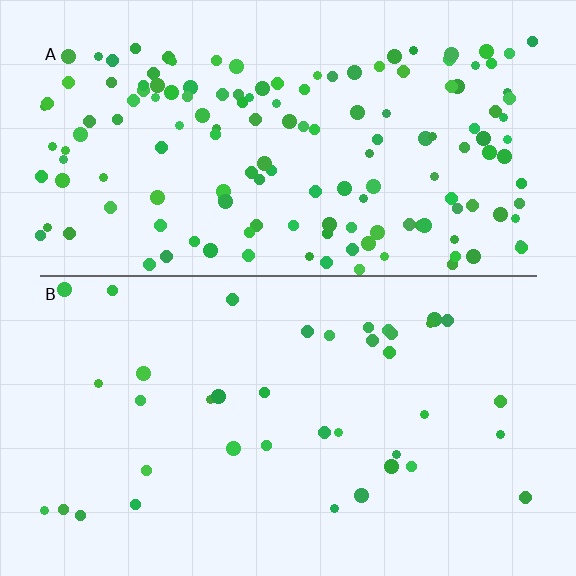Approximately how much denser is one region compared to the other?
Approximately 4.0× — region A over region B.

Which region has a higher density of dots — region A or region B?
A (the top).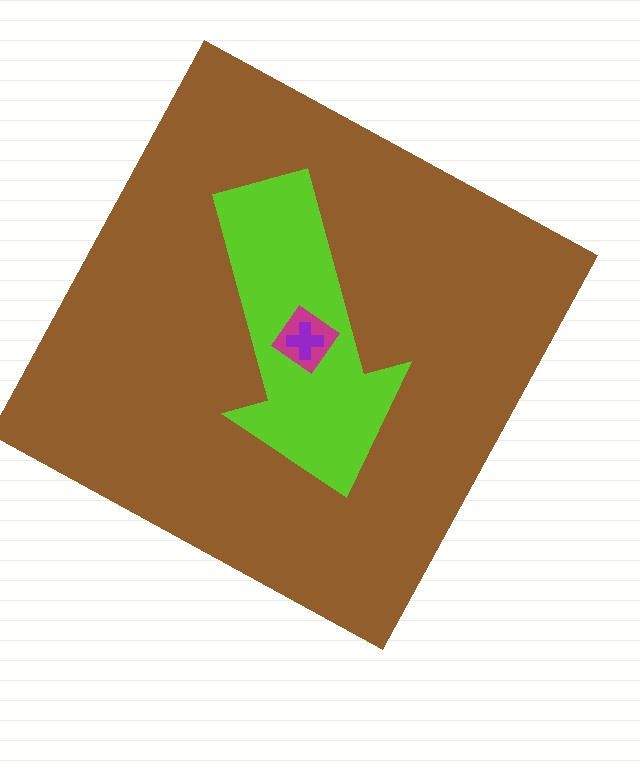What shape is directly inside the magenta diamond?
The purple cross.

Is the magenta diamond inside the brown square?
Yes.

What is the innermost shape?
The purple cross.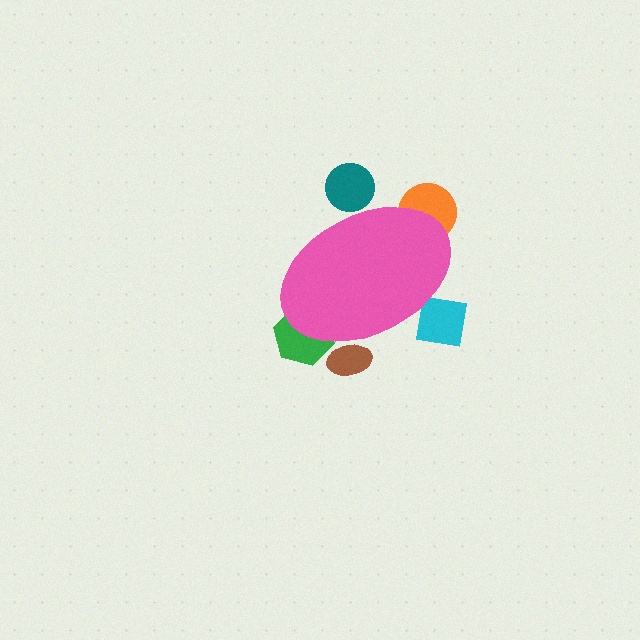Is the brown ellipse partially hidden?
Yes, the brown ellipse is partially hidden behind the pink ellipse.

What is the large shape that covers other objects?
A pink ellipse.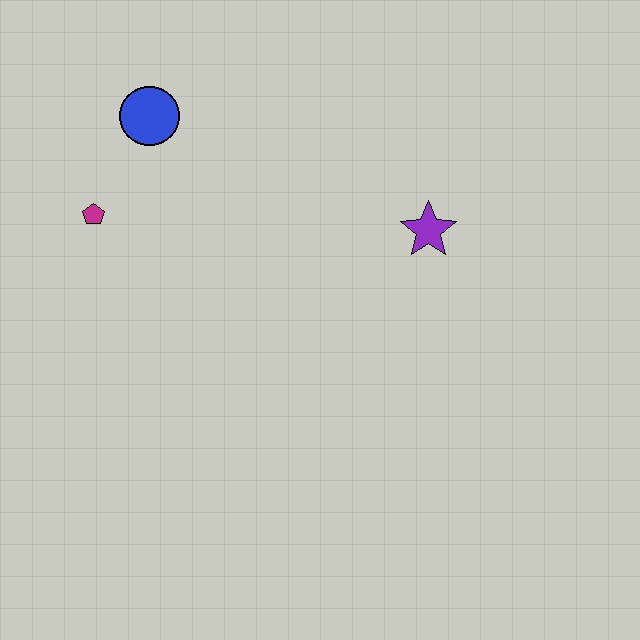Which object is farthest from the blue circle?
The purple star is farthest from the blue circle.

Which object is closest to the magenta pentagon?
The blue circle is closest to the magenta pentagon.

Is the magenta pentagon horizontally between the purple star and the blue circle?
No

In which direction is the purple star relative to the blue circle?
The purple star is to the right of the blue circle.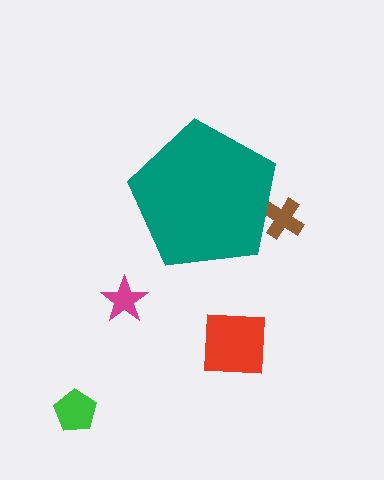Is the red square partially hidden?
No, the red square is fully visible.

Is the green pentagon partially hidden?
No, the green pentagon is fully visible.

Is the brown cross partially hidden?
Yes, the brown cross is partially hidden behind the teal pentagon.